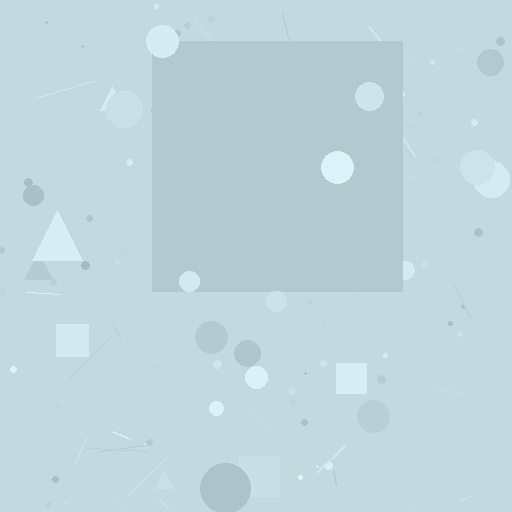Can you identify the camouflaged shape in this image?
The camouflaged shape is a square.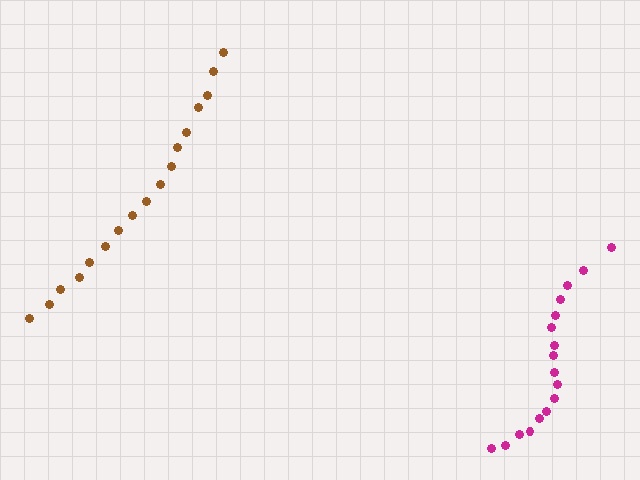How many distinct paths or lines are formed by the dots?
There are 2 distinct paths.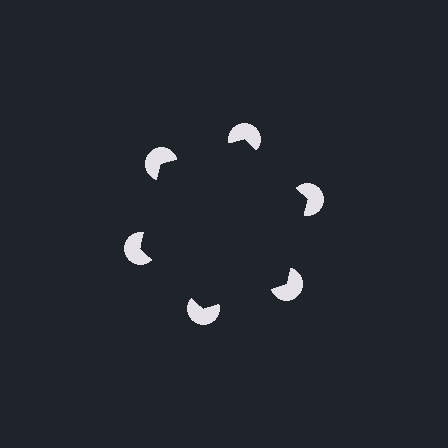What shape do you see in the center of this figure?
An illusory hexagon — its edges are inferred from the aligned wedge cuts in the pac-man discs, not physically drawn.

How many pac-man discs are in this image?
There are 6 — one at each vertex of the illusory hexagon.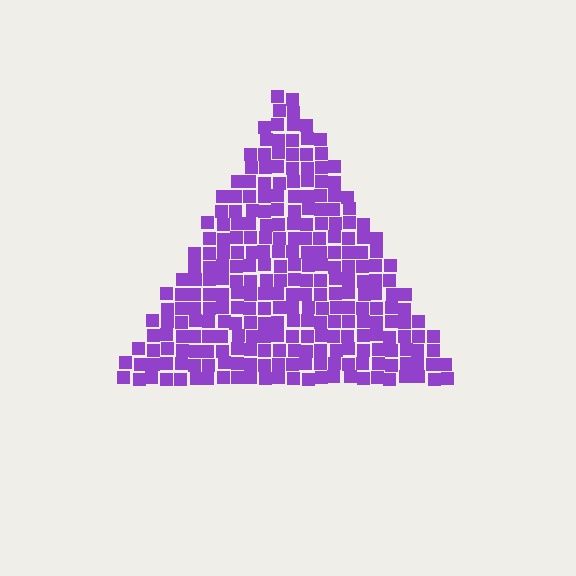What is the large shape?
The large shape is a triangle.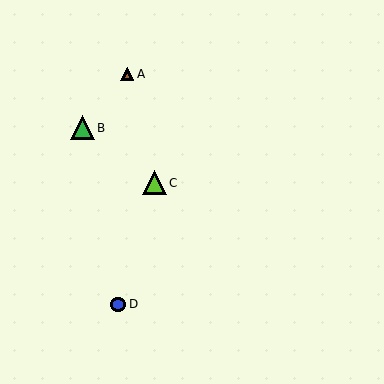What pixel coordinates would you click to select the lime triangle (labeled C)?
Click at (155, 183) to select the lime triangle C.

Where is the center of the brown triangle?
The center of the brown triangle is at (127, 74).